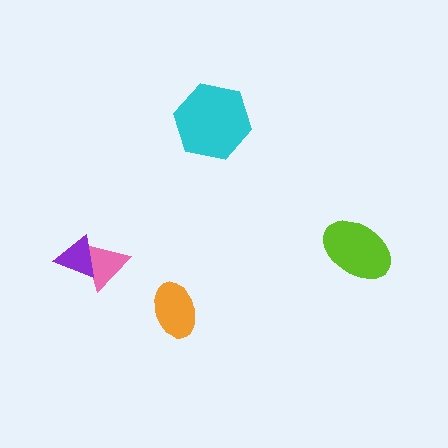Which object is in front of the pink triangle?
The purple triangle is in front of the pink triangle.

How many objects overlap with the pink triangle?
1 object overlaps with the pink triangle.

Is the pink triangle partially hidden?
Yes, it is partially covered by another shape.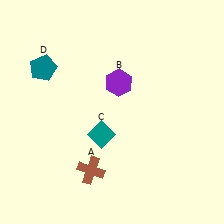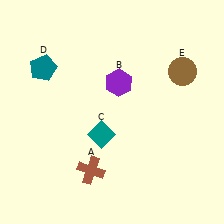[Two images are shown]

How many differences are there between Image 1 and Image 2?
There is 1 difference between the two images.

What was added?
A brown circle (E) was added in Image 2.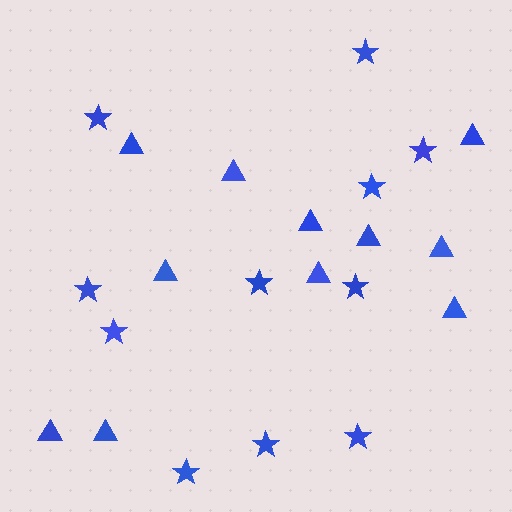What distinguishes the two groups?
There are 2 groups: one group of stars (11) and one group of triangles (11).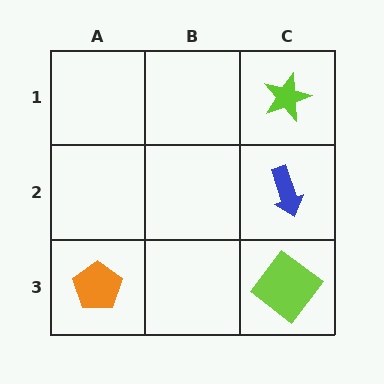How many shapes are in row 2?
1 shape.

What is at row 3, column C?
A lime diamond.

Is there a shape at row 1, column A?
No, that cell is empty.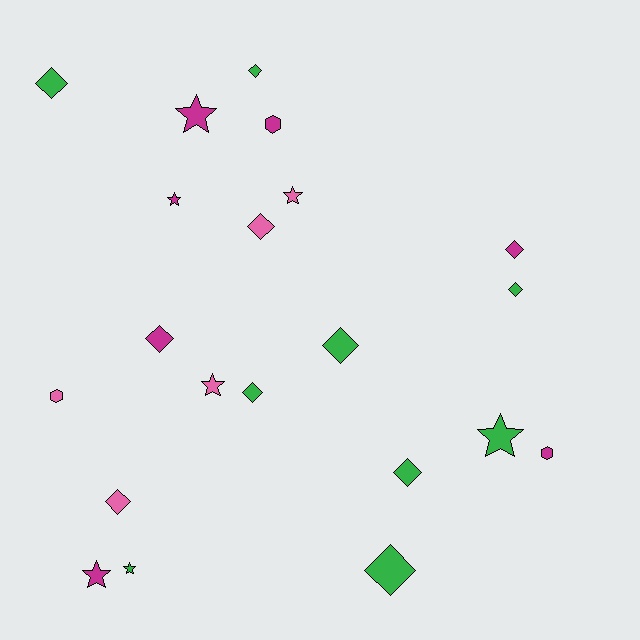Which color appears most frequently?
Green, with 9 objects.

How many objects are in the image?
There are 21 objects.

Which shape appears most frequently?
Diamond, with 11 objects.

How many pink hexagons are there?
There is 1 pink hexagon.